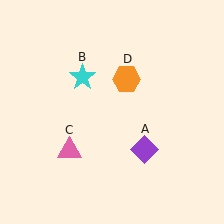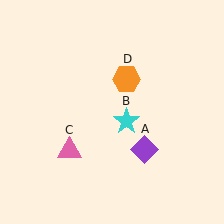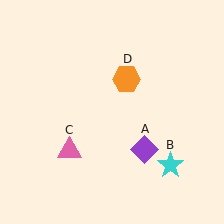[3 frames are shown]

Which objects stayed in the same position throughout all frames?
Purple diamond (object A) and pink triangle (object C) and orange hexagon (object D) remained stationary.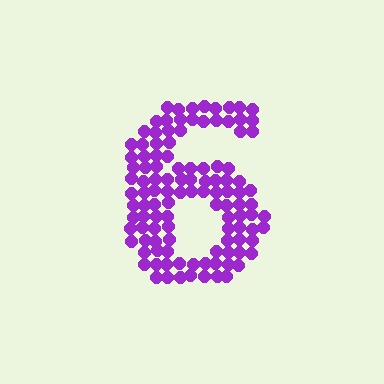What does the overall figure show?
The overall figure shows the digit 6.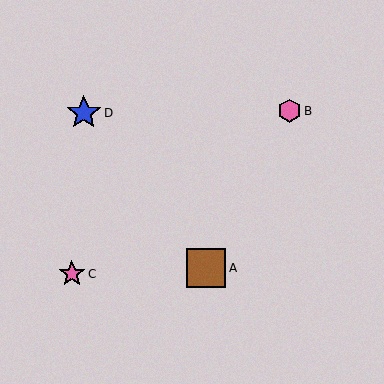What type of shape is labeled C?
Shape C is a pink star.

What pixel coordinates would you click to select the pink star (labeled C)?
Click at (72, 274) to select the pink star C.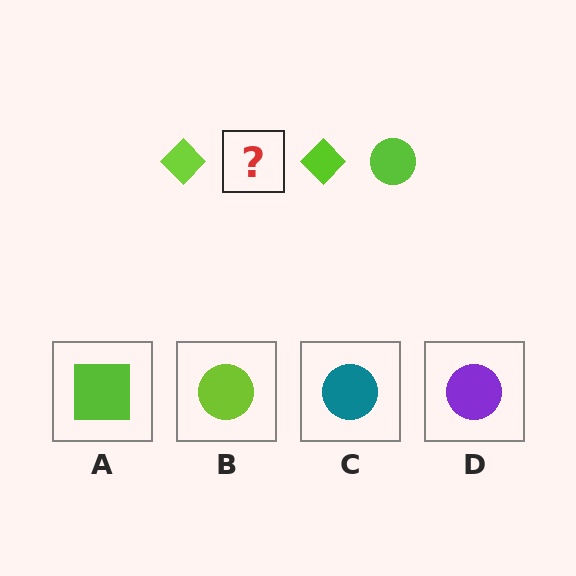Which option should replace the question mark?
Option B.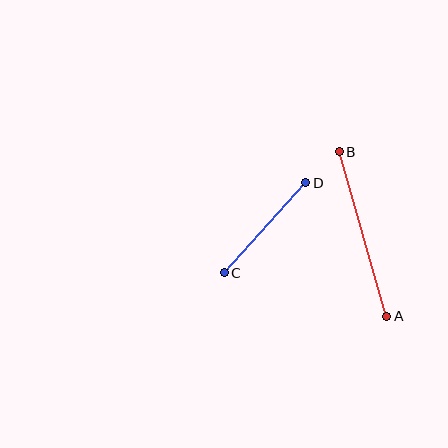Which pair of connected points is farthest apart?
Points A and B are farthest apart.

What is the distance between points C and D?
The distance is approximately 121 pixels.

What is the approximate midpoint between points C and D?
The midpoint is at approximately (265, 228) pixels.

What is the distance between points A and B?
The distance is approximately 171 pixels.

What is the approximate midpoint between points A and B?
The midpoint is at approximately (363, 234) pixels.